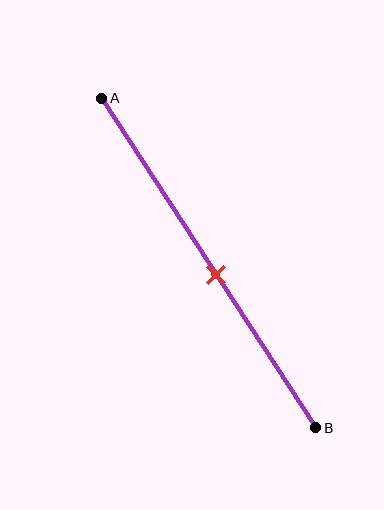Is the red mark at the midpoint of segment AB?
No, the mark is at about 55% from A, not at the 50% midpoint.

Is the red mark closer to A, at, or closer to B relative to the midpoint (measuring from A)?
The red mark is closer to point B than the midpoint of segment AB.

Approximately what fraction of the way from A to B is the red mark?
The red mark is approximately 55% of the way from A to B.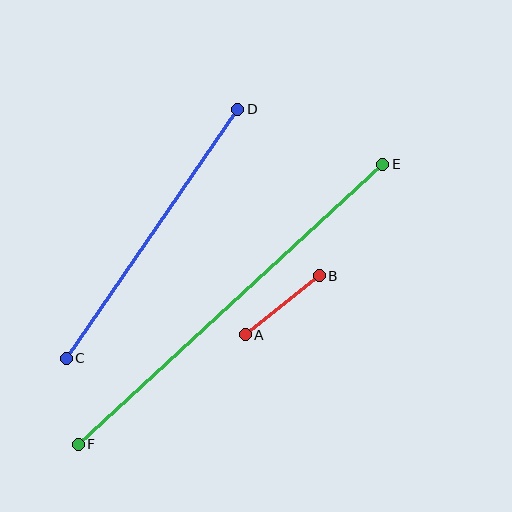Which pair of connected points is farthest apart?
Points E and F are farthest apart.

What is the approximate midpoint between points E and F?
The midpoint is at approximately (231, 304) pixels.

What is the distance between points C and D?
The distance is approximately 302 pixels.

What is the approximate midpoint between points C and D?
The midpoint is at approximately (152, 234) pixels.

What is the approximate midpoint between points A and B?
The midpoint is at approximately (282, 305) pixels.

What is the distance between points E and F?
The distance is approximately 414 pixels.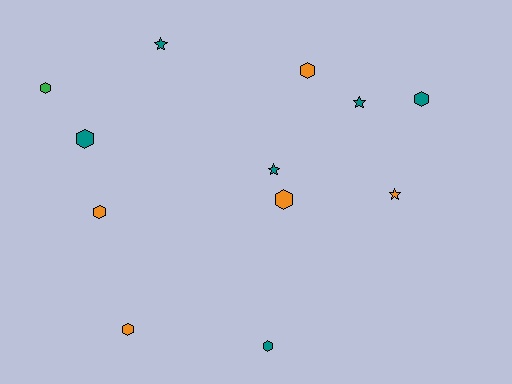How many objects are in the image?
There are 12 objects.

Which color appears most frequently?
Teal, with 6 objects.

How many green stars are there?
There are no green stars.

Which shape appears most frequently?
Hexagon, with 8 objects.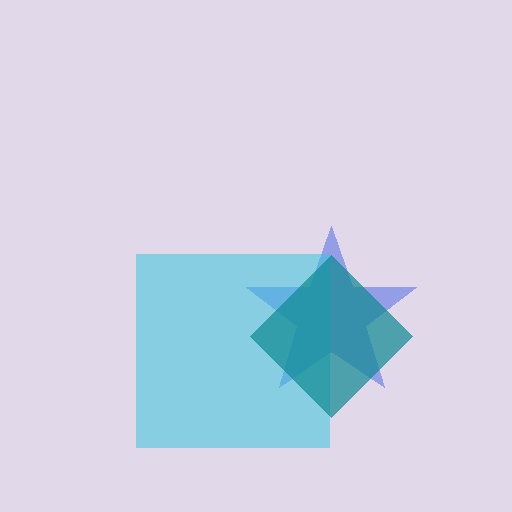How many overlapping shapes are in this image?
There are 3 overlapping shapes in the image.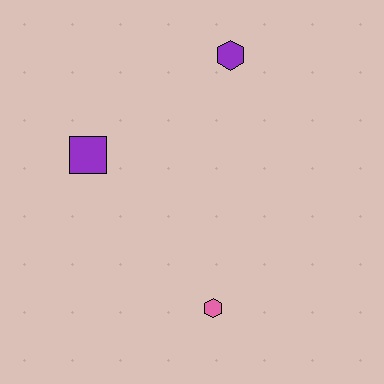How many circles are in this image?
There are no circles.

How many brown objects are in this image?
There are no brown objects.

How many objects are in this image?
There are 3 objects.